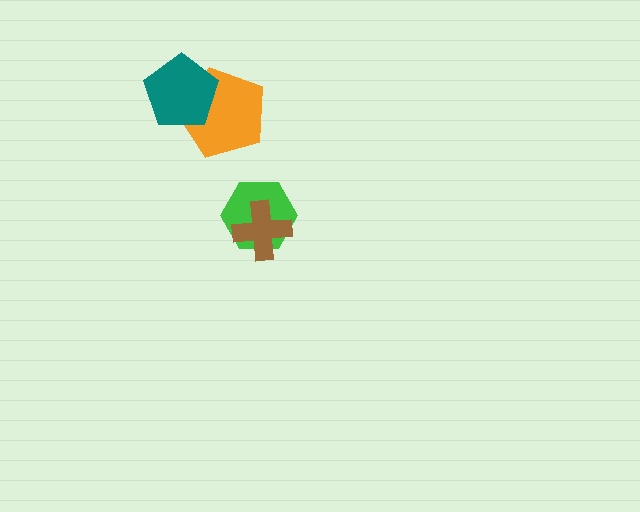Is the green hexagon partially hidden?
Yes, it is partially covered by another shape.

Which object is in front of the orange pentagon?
The teal pentagon is in front of the orange pentagon.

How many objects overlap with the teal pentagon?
1 object overlaps with the teal pentagon.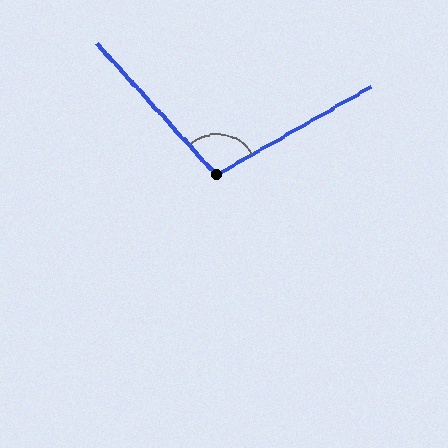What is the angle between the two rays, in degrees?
Approximately 102 degrees.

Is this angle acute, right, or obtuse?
It is obtuse.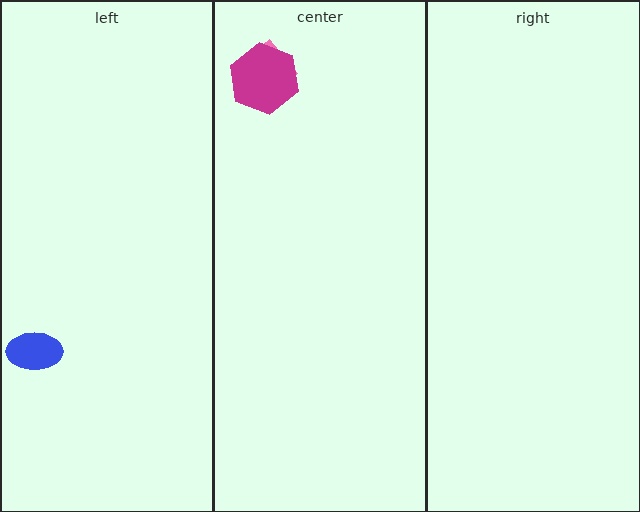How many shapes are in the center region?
2.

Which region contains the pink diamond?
The center region.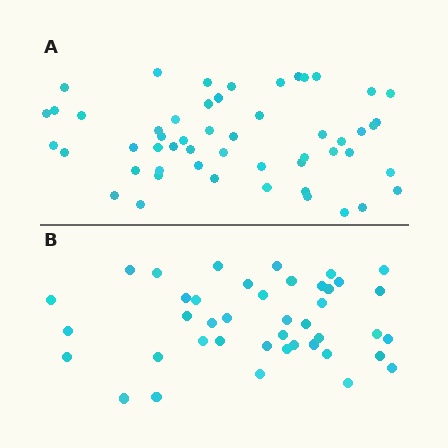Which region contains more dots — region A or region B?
Region A (the top region) has more dots.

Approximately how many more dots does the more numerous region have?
Region A has roughly 12 or so more dots than region B.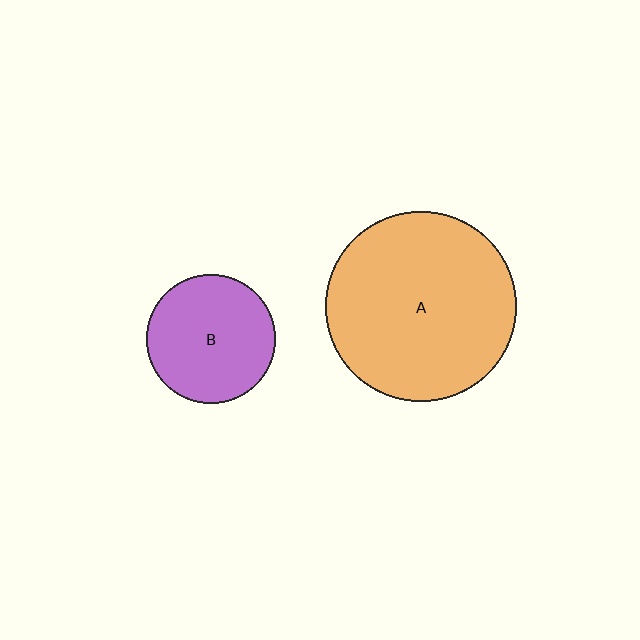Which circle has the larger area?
Circle A (orange).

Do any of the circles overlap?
No, none of the circles overlap.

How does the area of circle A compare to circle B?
Approximately 2.2 times.